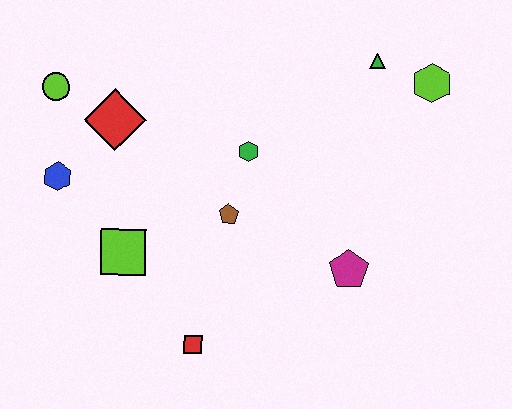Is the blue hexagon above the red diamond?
No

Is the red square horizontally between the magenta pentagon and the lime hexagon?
No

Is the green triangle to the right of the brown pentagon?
Yes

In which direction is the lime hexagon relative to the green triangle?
The lime hexagon is to the right of the green triangle.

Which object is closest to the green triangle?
The lime hexagon is closest to the green triangle.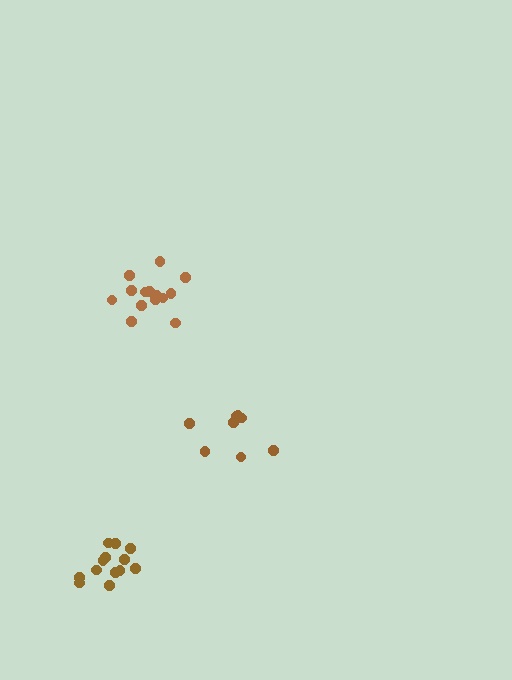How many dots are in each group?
Group 1: 14 dots, Group 2: 8 dots, Group 3: 13 dots (35 total).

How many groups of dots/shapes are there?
There are 3 groups.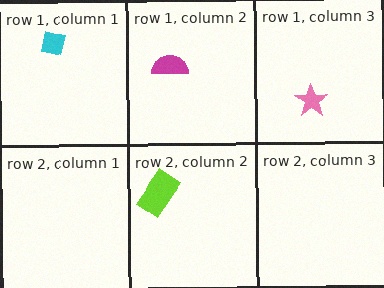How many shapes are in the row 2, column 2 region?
1.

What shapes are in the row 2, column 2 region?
The lime rectangle.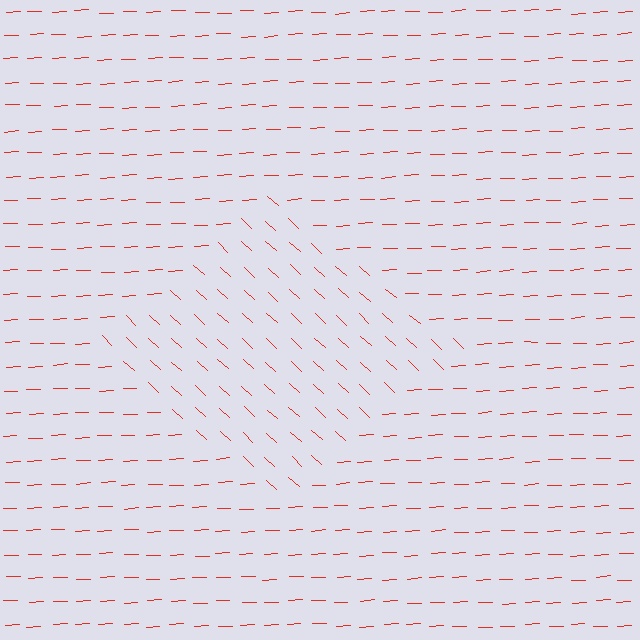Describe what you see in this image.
The image is filled with small red line segments. A diamond region in the image has lines oriented differently from the surrounding lines, creating a visible texture boundary.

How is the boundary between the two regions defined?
The boundary is defined purely by a change in line orientation (approximately 45 degrees difference). All lines are the same color and thickness.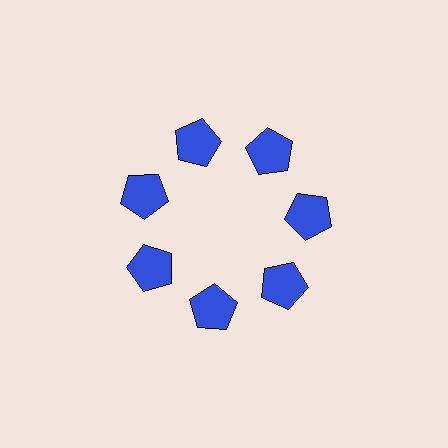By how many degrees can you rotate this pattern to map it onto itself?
The pattern maps onto itself every 51 degrees of rotation.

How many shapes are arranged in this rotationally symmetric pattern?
There are 7 shapes, arranged in 7 groups of 1.